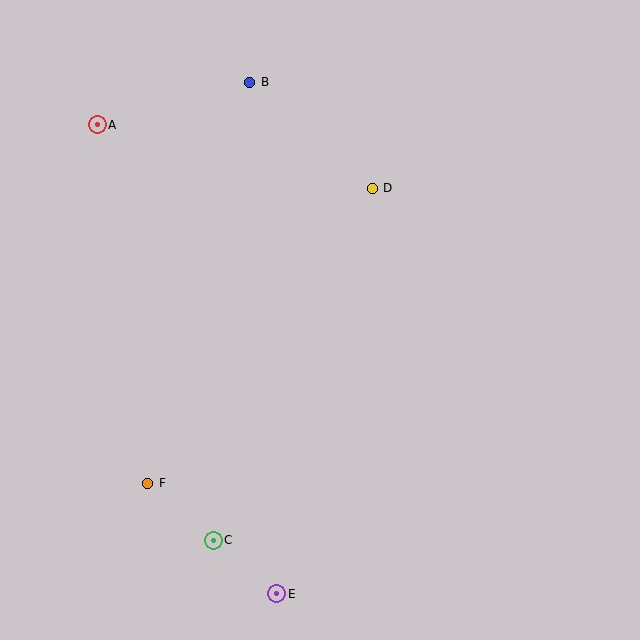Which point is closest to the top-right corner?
Point D is closest to the top-right corner.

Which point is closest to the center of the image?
Point D at (372, 188) is closest to the center.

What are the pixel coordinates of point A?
Point A is at (97, 125).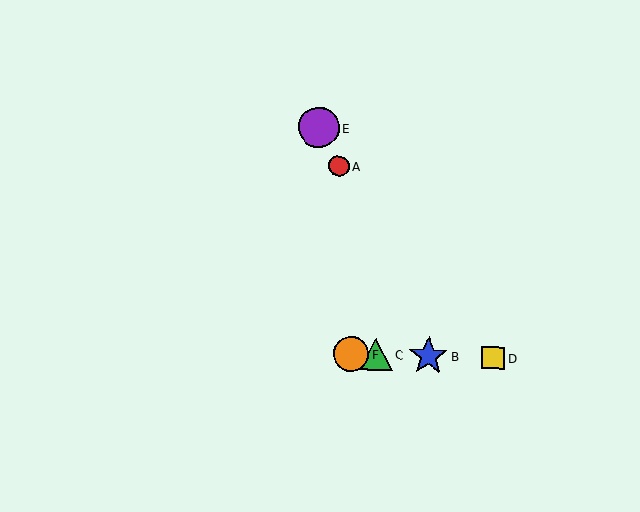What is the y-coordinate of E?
Object E is at y≈128.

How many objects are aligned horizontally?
4 objects (B, C, D, F) are aligned horizontally.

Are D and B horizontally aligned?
Yes, both are at y≈358.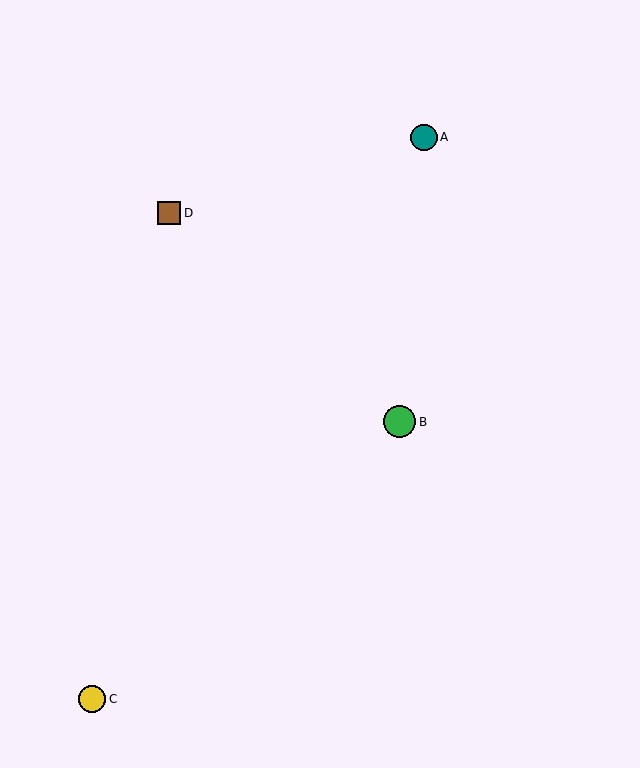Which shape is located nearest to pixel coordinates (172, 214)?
The brown square (labeled D) at (169, 213) is nearest to that location.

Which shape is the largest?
The green circle (labeled B) is the largest.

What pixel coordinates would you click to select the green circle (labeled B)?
Click at (400, 422) to select the green circle B.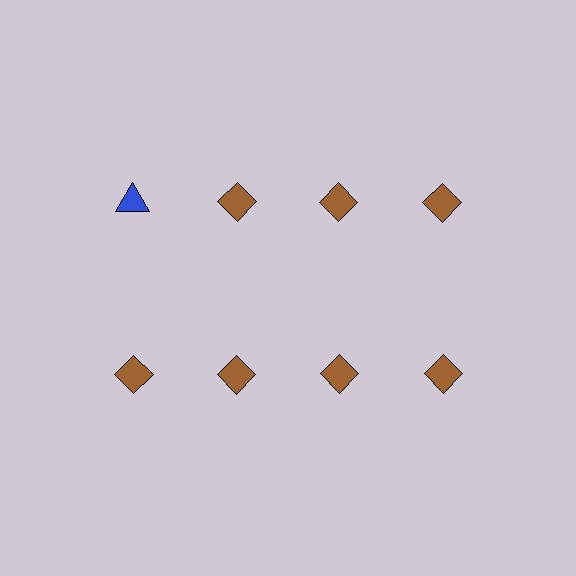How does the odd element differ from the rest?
It differs in both color (blue instead of brown) and shape (triangle instead of diamond).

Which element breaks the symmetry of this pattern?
The blue triangle in the top row, leftmost column breaks the symmetry. All other shapes are brown diamonds.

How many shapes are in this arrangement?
There are 8 shapes arranged in a grid pattern.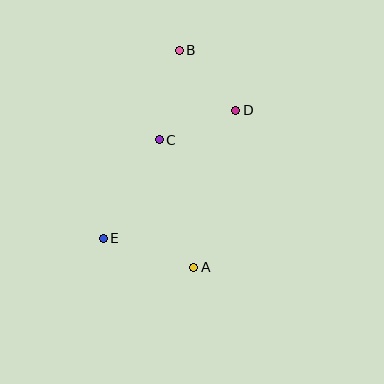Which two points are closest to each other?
Points C and D are closest to each other.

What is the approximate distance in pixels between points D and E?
The distance between D and E is approximately 184 pixels.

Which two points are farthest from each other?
Points A and B are farthest from each other.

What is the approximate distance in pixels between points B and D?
The distance between B and D is approximately 82 pixels.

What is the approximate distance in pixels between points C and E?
The distance between C and E is approximately 114 pixels.